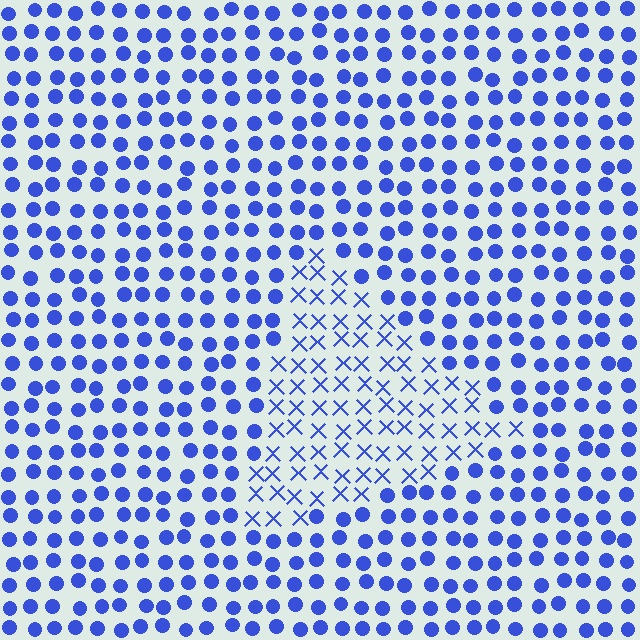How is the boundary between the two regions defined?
The boundary is defined by a change in element shape: X marks inside vs. circles outside. All elements share the same color and spacing.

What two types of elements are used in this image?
The image uses X marks inside the triangle region and circles outside it.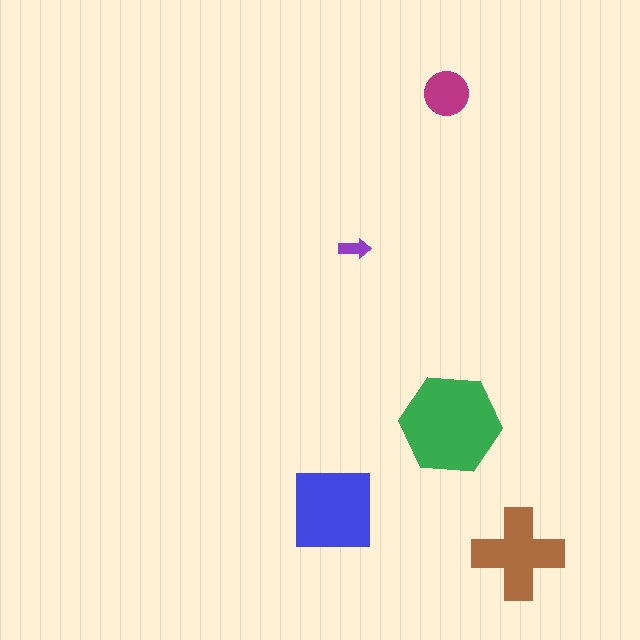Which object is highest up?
The magenta circle is topmost.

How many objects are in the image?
There are 5 objects in the image.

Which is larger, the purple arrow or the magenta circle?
The magenta circle.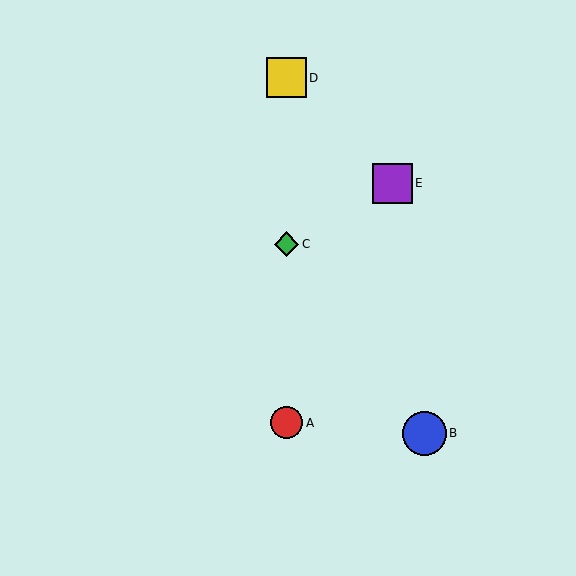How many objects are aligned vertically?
3 objects (A, C, D) are aligned vertically.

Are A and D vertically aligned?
Yes, both are at x≈286.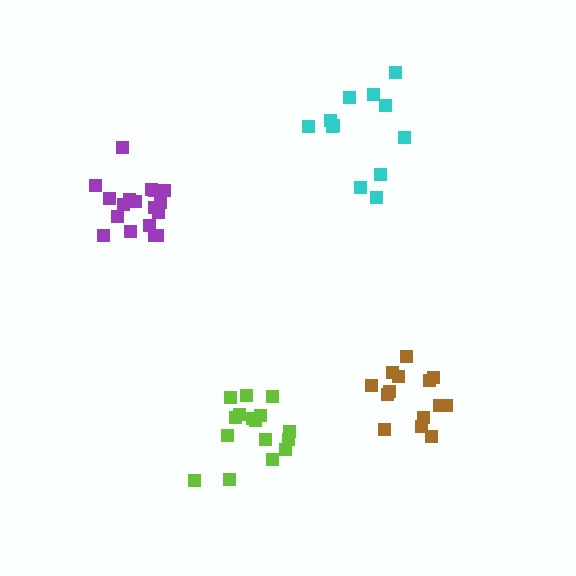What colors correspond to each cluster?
The clusters are colored: cyan, lime, brown, purple.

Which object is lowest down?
The lime cluster is bottommost.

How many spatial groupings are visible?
There are 4 spatial groupings.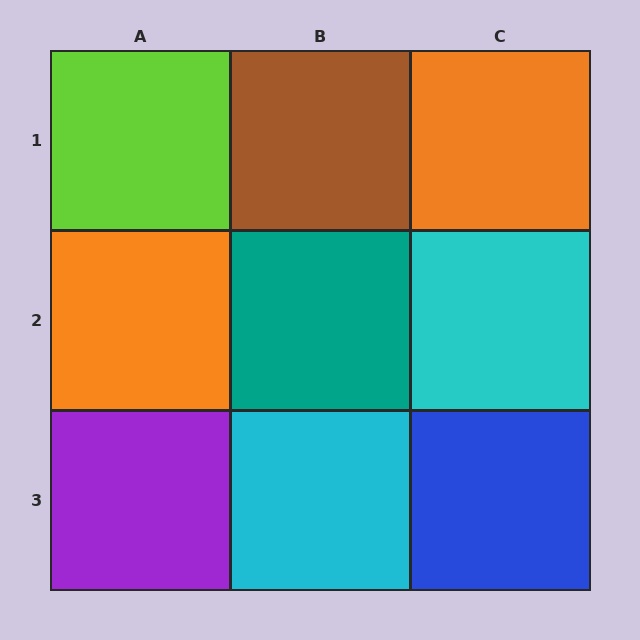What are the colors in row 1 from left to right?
Lime, brown, orange.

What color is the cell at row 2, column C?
Cyan.